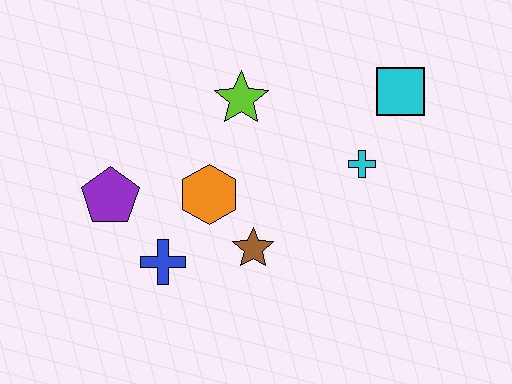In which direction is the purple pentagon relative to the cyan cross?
The purple pentagon is to the left of the cyan cross.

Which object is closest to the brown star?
The orange hexagon is closest to the brown star.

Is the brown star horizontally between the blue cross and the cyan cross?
Yes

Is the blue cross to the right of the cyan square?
No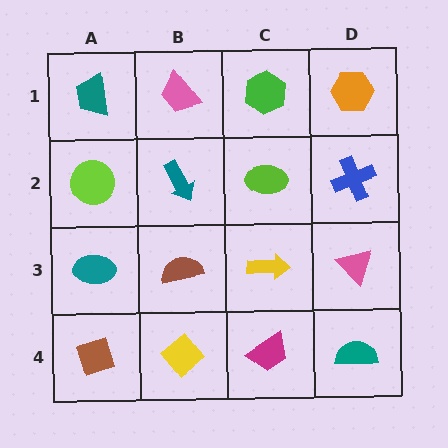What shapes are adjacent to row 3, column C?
A lime ellipse (row 2, column C), a magenta trapezoid (row 4, column C), a brown semicircle (row 3, column B), a pink triangle (row 3, column D).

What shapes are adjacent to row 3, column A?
A lime circle (row 2, column A), a brown diamond (row 4, column A), a brown semicircle (row 3, column B).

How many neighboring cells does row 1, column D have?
2.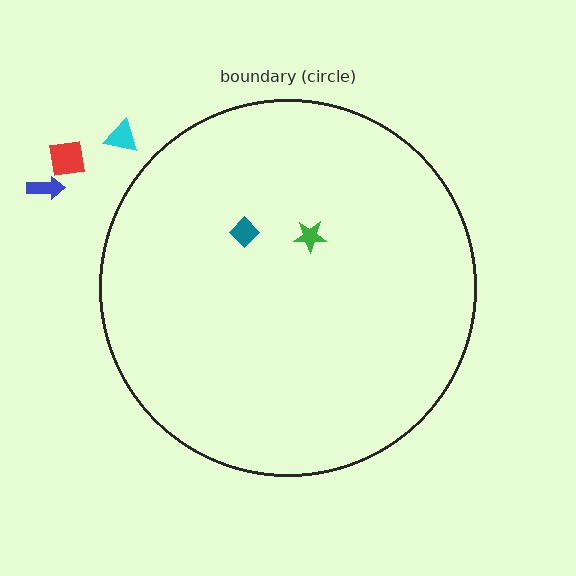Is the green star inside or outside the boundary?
Inside.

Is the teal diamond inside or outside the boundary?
Inside.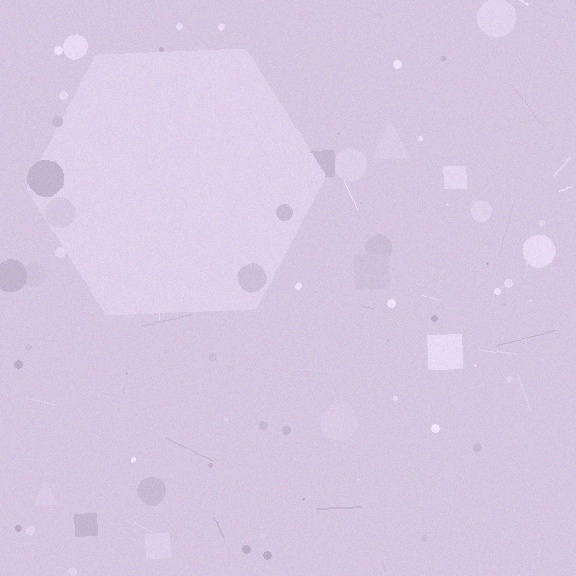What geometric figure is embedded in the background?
A hexagon is embedded in the background.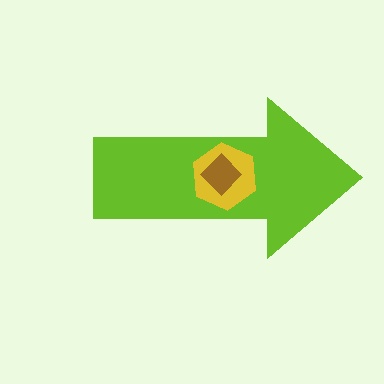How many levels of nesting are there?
3.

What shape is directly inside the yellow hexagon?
The brown diamond.